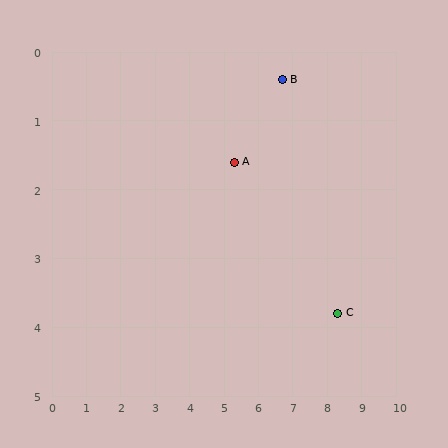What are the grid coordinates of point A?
Point A is at approximately (5.3, 1.6).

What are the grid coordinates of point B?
Point B is at approximately (6.7, 0.4).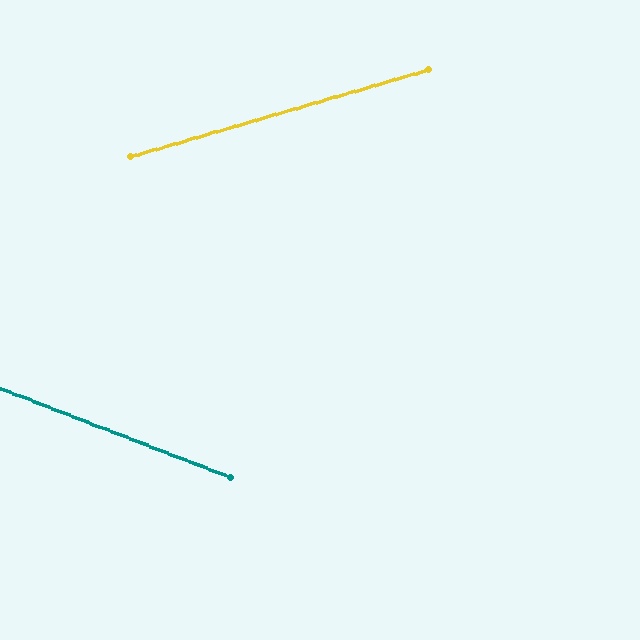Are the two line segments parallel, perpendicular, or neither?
Neither parallel nor perpendicular — they differ by about 37°.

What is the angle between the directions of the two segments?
Approximately 37 degrees.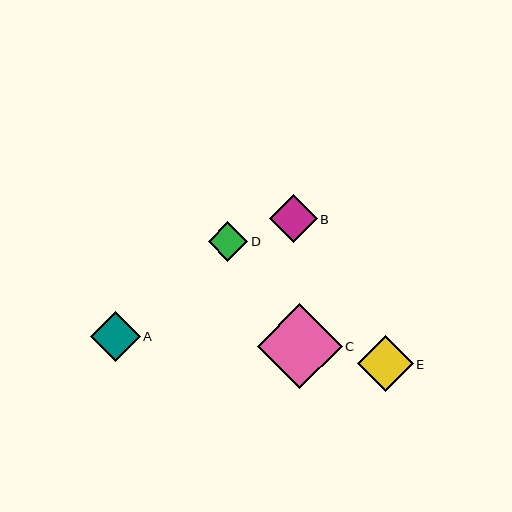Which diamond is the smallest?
Diamond D is the smallest with a size of approximately 39 pixels.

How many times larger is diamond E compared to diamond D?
Diamond E is approximately 1.4 times the size of diamond D.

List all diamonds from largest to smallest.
From largest to smallest: C, E, A, B, D.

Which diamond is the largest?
Diamond C is the largest with a size of approximately 84 pixels.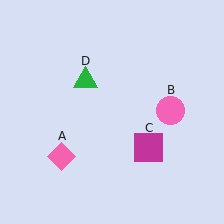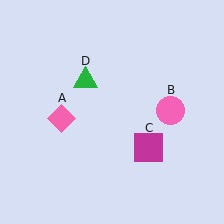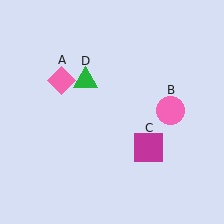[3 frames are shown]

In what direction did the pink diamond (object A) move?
The pink diamond (object A) moved up.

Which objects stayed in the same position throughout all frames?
Pink circle (object B) and magenta square (object C) and green triangle (object D) remained stationary.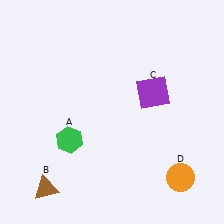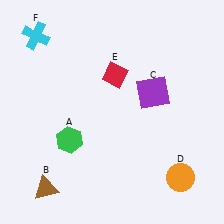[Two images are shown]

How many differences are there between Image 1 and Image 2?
There are 2 differences between the two images.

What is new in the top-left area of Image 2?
A cyan cross (F) was added in the top-left area of Image 2.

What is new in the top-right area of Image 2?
A red diamond (E) was added in the top-right area of Image 2.